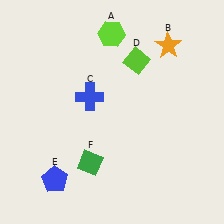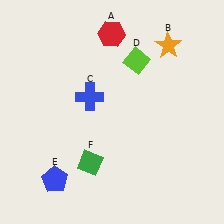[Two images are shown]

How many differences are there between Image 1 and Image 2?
There is 1 difference between the two images.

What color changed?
The hexagon (A) changed from lime in Image 1 to red in Image 2.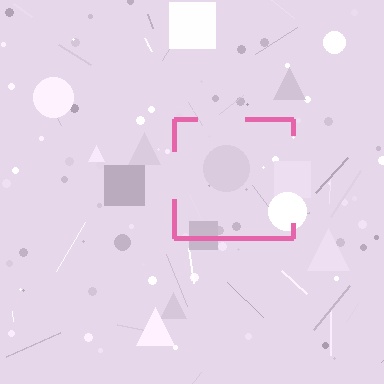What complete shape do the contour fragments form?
The contour fragments form a square.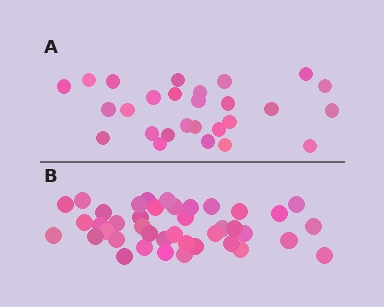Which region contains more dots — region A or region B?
Region B (the bottom region) has more dots.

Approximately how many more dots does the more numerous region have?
Region B has approximately 15 more dots than region A.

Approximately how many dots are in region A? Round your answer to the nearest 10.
About 30 dots. (The exact count is 27, which rounds to 30.)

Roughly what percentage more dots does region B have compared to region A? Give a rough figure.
About 50% more.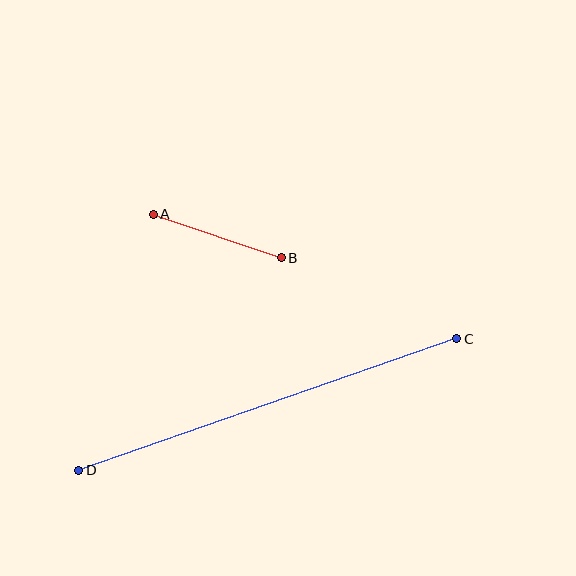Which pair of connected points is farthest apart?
Points C and D are farthest apart.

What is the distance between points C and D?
The distance is approximately 400 pixels.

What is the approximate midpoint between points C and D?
The midpoint is at approximately (268, 404) pixels.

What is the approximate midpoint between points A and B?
The midpoint is at approximately (217, 236) pixels.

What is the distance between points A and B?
The distance is approximately 135 pixels.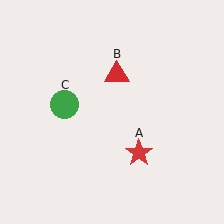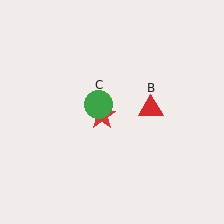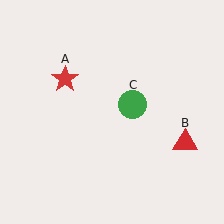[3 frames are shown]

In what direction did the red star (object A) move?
The red star (object A) moved up and to the left.